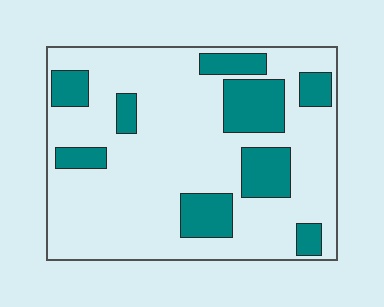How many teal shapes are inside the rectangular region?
9.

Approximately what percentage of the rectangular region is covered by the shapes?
Approximately 25%.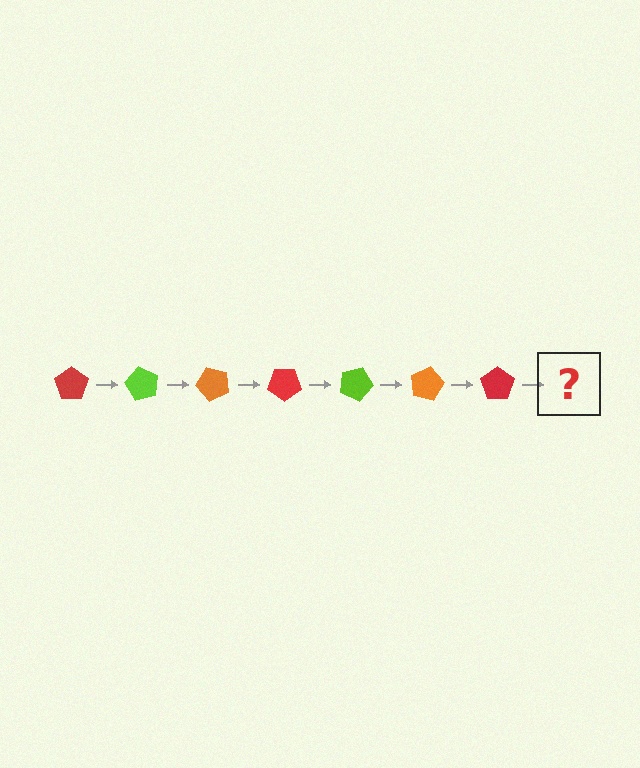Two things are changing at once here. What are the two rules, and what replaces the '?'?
The two rules are that it rotates 60 degrees each step and the color cycles through red, lime, and orange. The '?' should be a lime pentagon, rotated 420 degrees from the start.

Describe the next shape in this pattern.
It should be a lime pentagon, rotated 420 degrees from the start.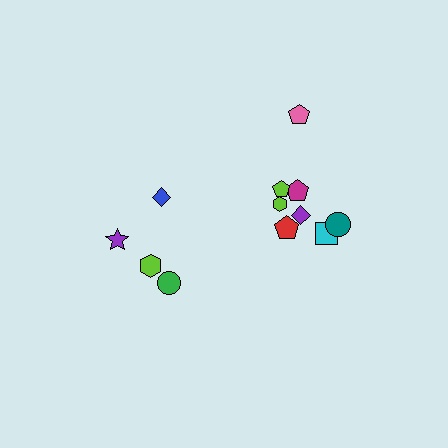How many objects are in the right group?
There are 8 objects.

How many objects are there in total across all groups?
There are 12 objects.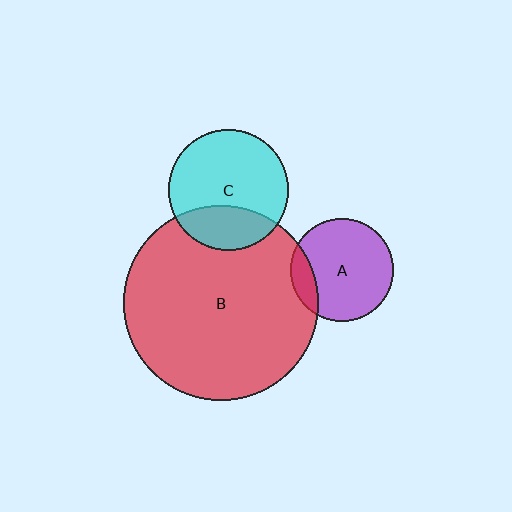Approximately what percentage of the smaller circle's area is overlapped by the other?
Approximately 30%.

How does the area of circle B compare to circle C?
Approximately 2.6 times.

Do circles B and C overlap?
Yes.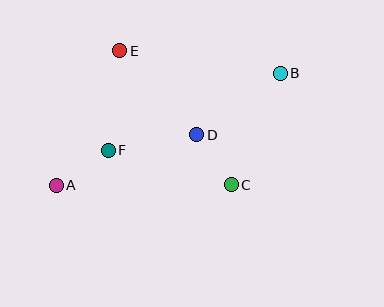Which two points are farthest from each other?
Points A and B are farthest from each other.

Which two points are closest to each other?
Points C and D are closest to each other.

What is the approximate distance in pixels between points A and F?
The distance between A and F is approximately 62 pixels.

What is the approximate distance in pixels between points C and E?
The distance between C and E is approximately 174 pixels.